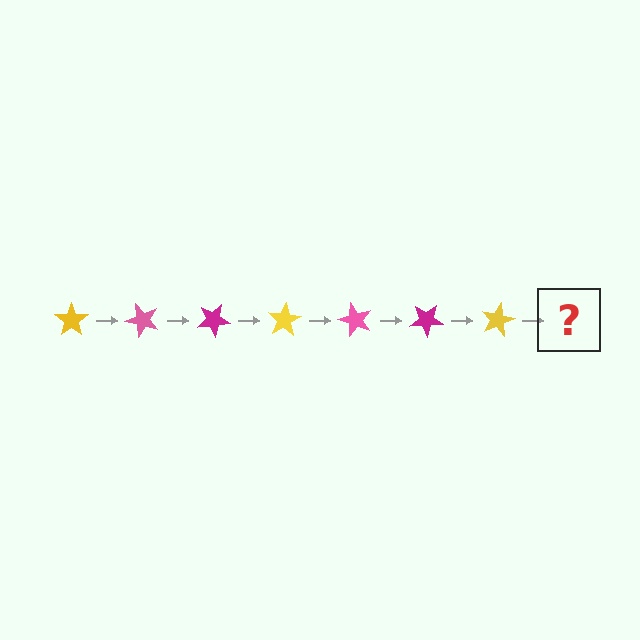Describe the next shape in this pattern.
It should be a pink star, rotated 350 degrees from the start.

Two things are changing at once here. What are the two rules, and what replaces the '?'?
The two rules are that it rotates 50 degrees each step and the color cycles through yellow, pink, and magenta. The '?' should be a pink star, rotated 350 degrees from the start.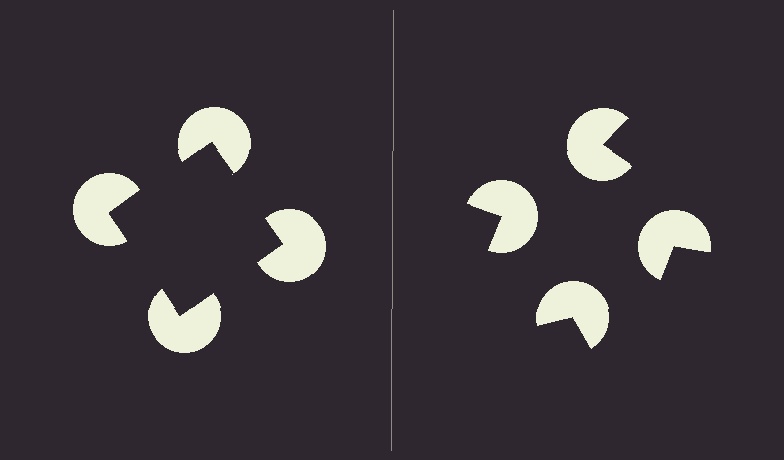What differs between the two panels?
The pac-man discs are positioned identically on both sides; only the wedge orientations differ. On the left they align to a square; on the right they are misaligned.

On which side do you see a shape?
An illusory square appears on the left side. On the right side the wedge cuts are rotated, so no coherent shape forms.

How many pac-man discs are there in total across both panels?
8 — 4 on each side.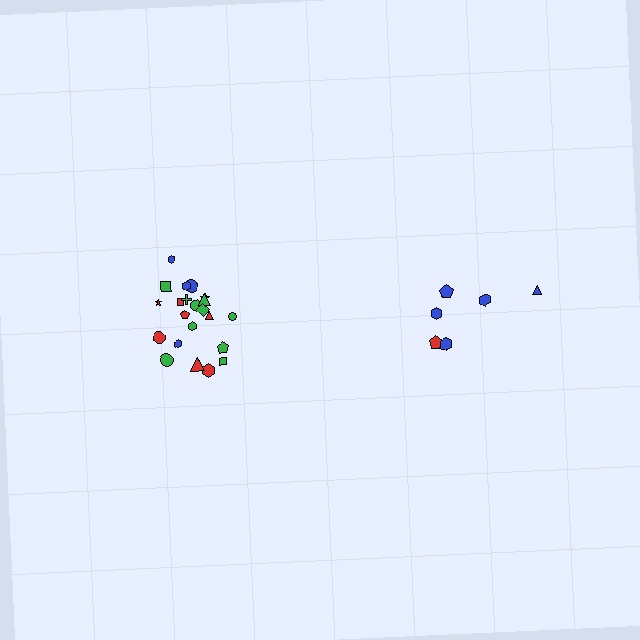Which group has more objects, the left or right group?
The left group.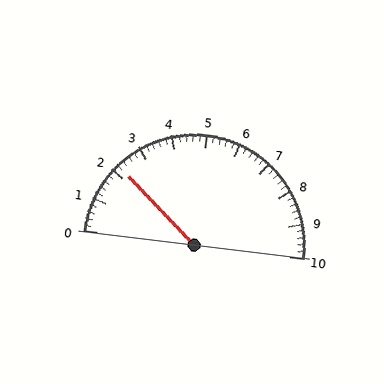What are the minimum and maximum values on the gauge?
The gauge ranges from 0 to 10.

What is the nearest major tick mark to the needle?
The nearest major tick mark is 2.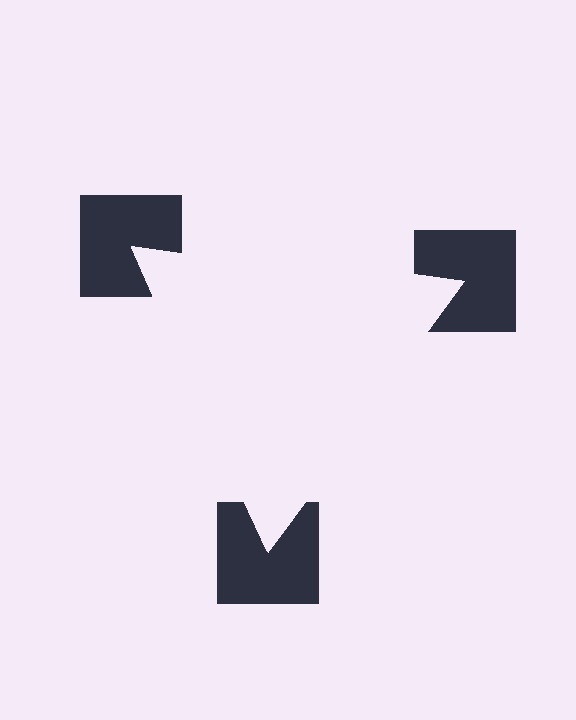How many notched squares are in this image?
There are 3 — one at each vertex of the illusory triangle.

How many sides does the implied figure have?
3 sides.